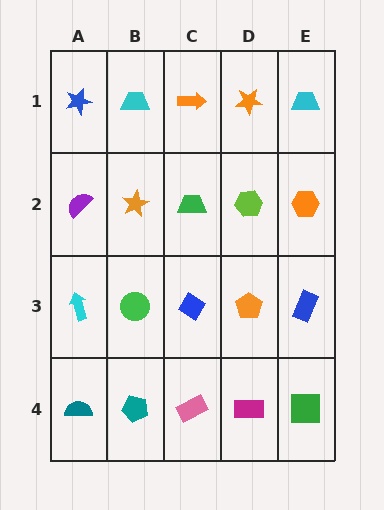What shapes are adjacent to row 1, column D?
A lime hexagon (row 2, column D), an orange arrow (row 1, column C), a cyan trapezoid (row 1, column E).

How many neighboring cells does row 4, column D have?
3.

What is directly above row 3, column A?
A purple semicircle.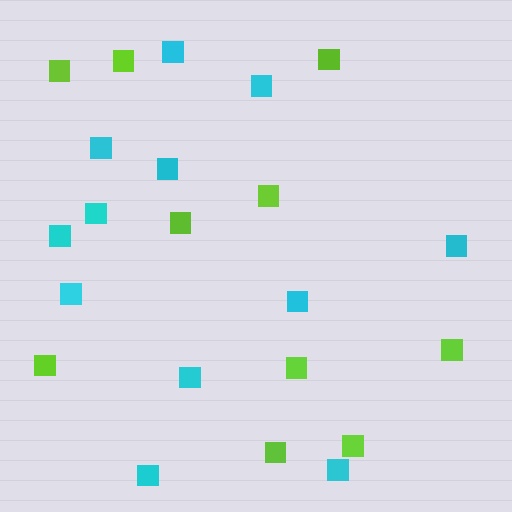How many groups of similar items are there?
There are 2 groups: one group of cyan squares (12) and one group of lime squares (10).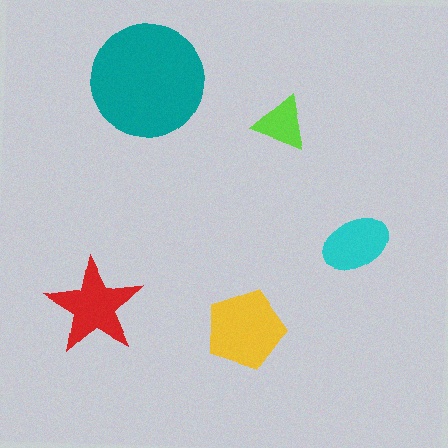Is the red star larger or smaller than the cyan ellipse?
Larger.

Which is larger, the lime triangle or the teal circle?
The teal circle.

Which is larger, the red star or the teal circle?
The teal circle.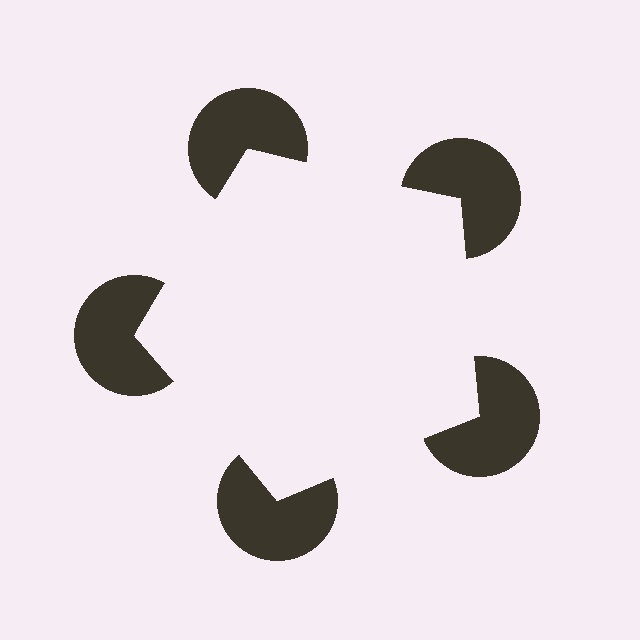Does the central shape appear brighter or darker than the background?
It typically appears slightly brighter than the background, even though no actual brightness change is drawn.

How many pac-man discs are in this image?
There are 5 — one at each vertex of the illusory pentagon.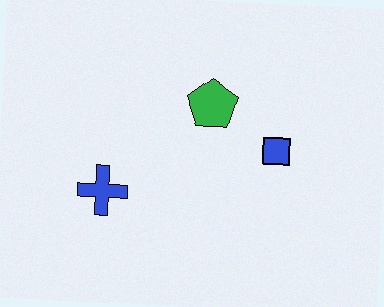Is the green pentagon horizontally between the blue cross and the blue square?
Yes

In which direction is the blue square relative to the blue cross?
The blue square is to the right of the blue cross.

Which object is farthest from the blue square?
The blue cross is farthest from the blue square.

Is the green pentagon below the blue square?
No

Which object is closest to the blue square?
The green pentagon is closest to the blue square.